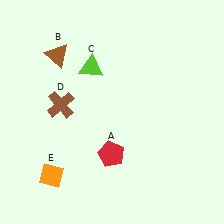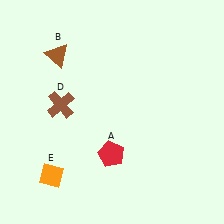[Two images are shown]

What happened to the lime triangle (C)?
The lime triangle (C) was removed in Image 2. It was in the top-left area of Image 1.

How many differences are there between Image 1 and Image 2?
There is 1 difference between the two images.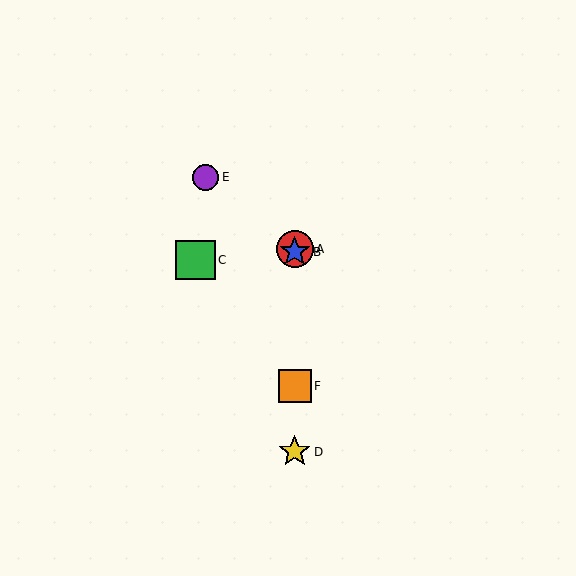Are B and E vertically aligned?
No, B is at x≈295 and E is at x≈206.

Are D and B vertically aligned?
Yes, both are at x≈295.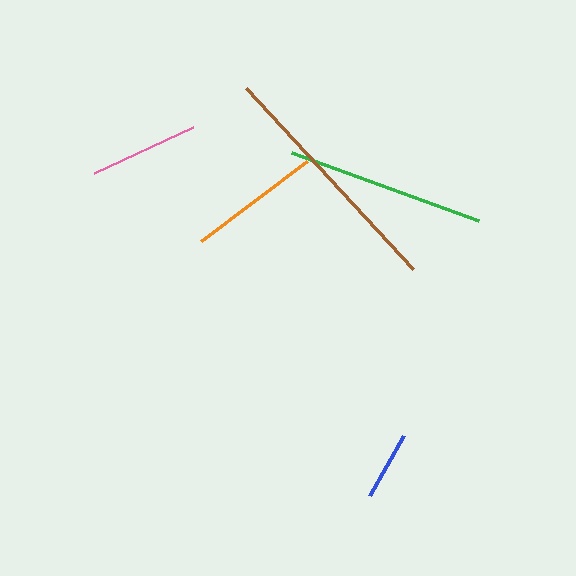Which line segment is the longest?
The brown line is the longest at approximately 247 pixels.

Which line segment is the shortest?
The blue line is the shortest at approximately 69 pixels.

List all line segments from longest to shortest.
From longest to shortest: brown, green, orange, pink, blue.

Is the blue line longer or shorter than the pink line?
The pink line is longer than the blue line.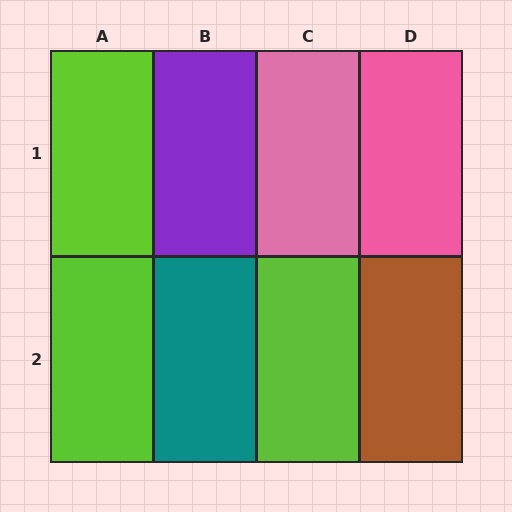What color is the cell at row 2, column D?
Brown.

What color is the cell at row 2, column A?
Lime.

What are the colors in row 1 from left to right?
Lime, purple, pink, pink.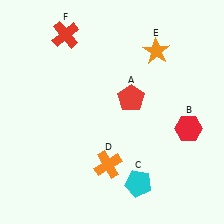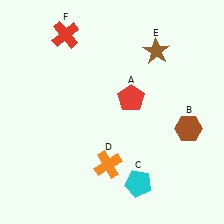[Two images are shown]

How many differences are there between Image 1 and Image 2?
There are 2 differences between the two images.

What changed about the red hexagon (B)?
In Image 1, B is red. In Image 2, it changed to brown.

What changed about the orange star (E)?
In Image 1, E is orange. In Image 2, it changed to brown.